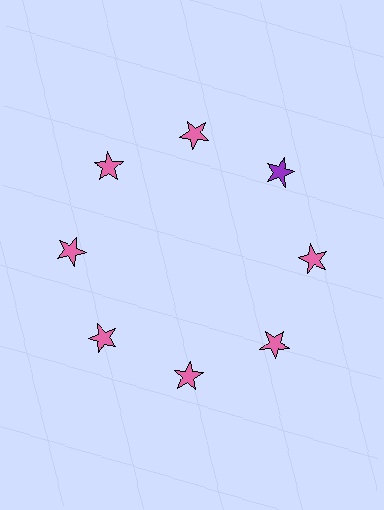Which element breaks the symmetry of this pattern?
The purple star at roughly the 2 o'clock position breaks the symmetry. All other shapes are pink stars.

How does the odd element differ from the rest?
It has a different color: purple instead of pink.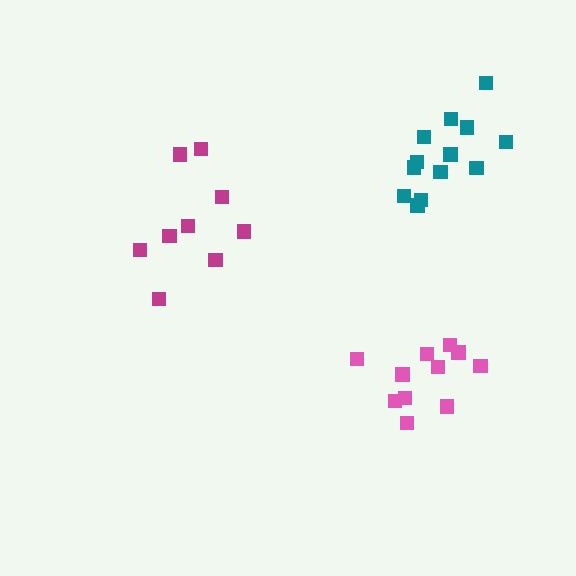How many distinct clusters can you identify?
There are 3 distinct clusters.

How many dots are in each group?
Group 1: 11 dots, Group 2: 13 dots, Group 3: 9 dots (33 total).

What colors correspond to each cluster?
The clusters are colored: pink, teal, magenta.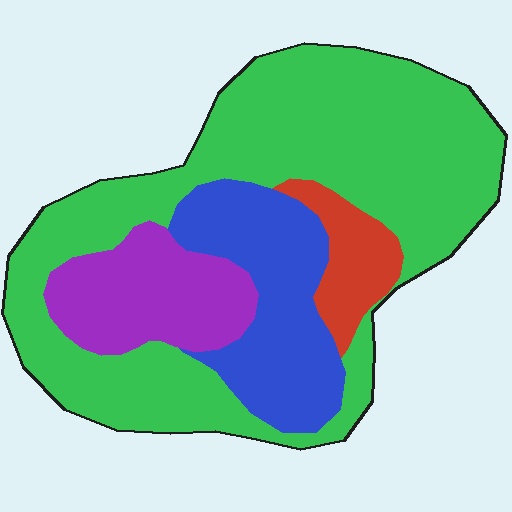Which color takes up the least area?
Red, at roughly 5%.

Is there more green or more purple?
Green.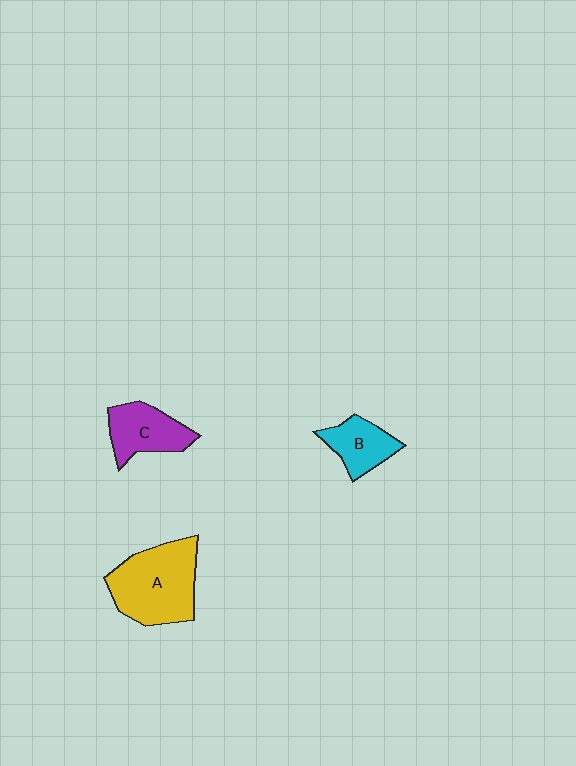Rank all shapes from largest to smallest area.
From largest to smallest: A (yellow), C (purple), B (cyan).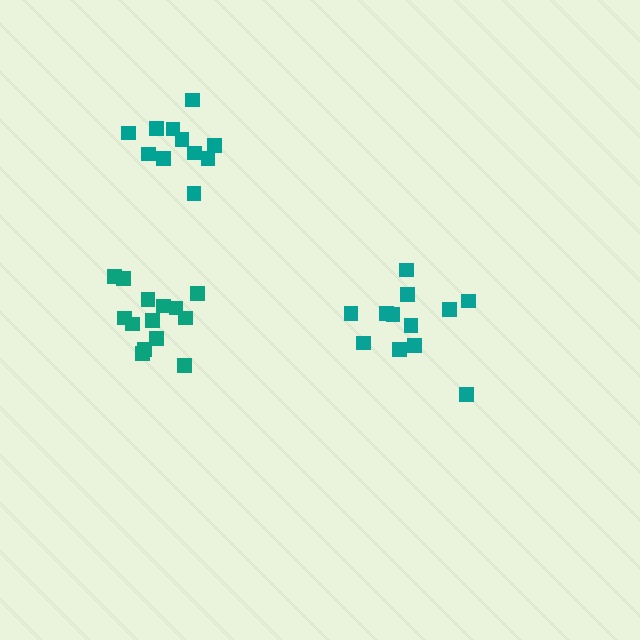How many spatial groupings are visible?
There are 3 spatial groupings.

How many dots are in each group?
Group 1: 11 dots, Group 2: 14 dots, Group 3: 12 dots (37 total).